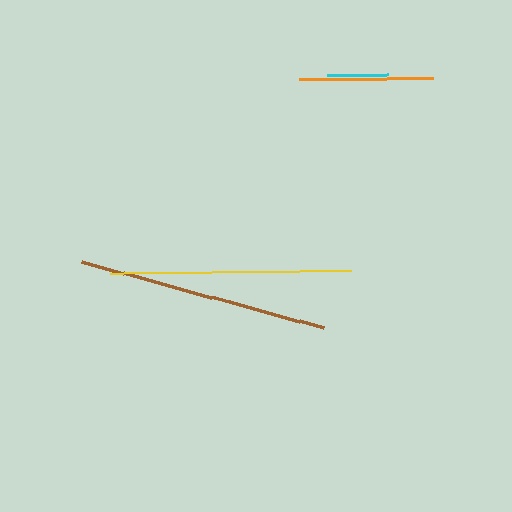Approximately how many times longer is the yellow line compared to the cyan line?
The yellow line is approximately 3.9 times the length of the cyan line.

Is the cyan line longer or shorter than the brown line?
The brown line is longer than the cyan line.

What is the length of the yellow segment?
The yellow segment is approximately 240 pixels long.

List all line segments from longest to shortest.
From longest to shortest: brown, yellow, orange, cyan.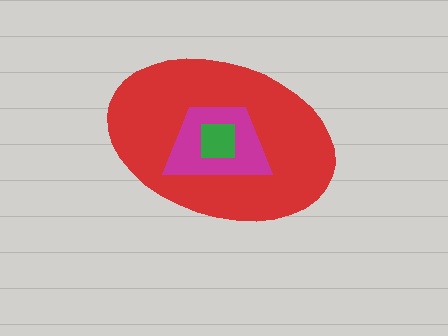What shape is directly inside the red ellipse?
The magenta trapezoid.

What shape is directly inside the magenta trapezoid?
The green square.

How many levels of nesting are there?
3.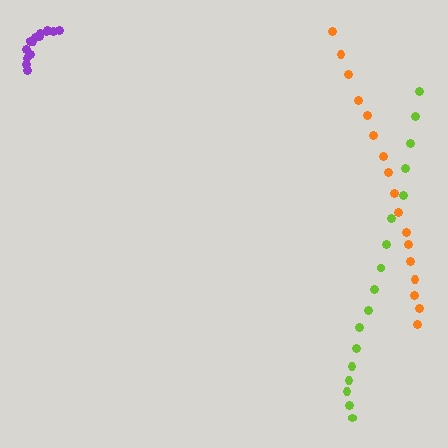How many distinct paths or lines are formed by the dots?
There are 3 distinct paths.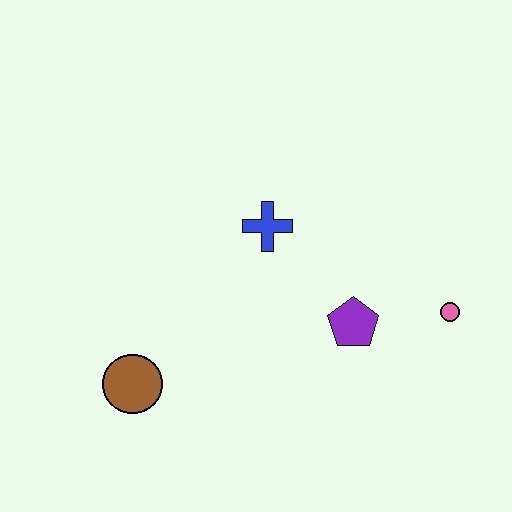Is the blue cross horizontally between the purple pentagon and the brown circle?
Yes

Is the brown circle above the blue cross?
No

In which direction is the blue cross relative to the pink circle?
The blue cross is to the left of the pink circle.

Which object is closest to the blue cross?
The purple pentagon is closest to the blue cross.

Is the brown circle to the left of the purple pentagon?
Yes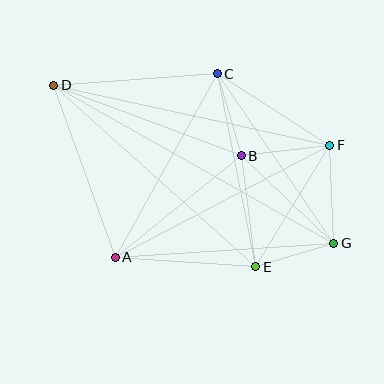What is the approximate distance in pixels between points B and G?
The distance between B and G is approximately 127 pixels.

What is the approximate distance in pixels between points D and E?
The distance between D and E is approximately 271 pixels.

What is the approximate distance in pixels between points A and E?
The distance between A and E is approximately 141 pixels.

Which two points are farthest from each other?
Points D and G are farthest from each other.